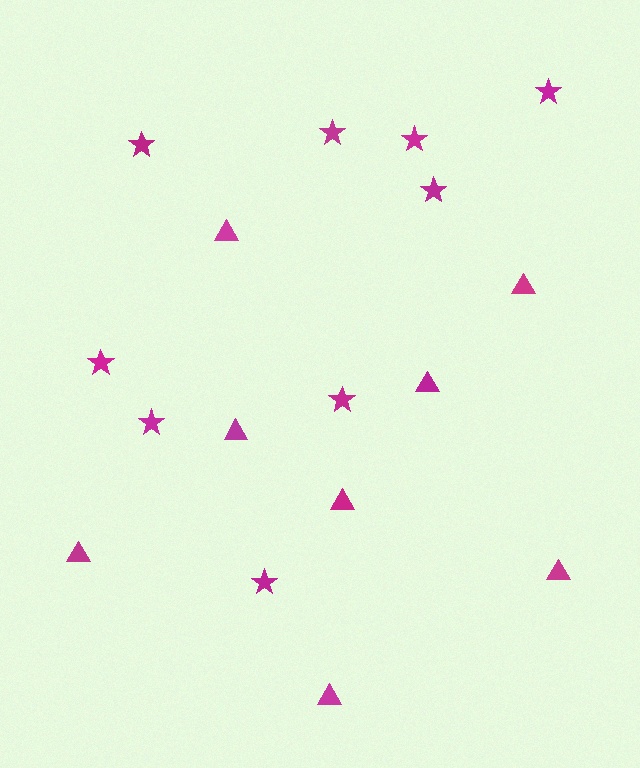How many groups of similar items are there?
There are 2 groups: one group of stars (9) and one group of triangles (8).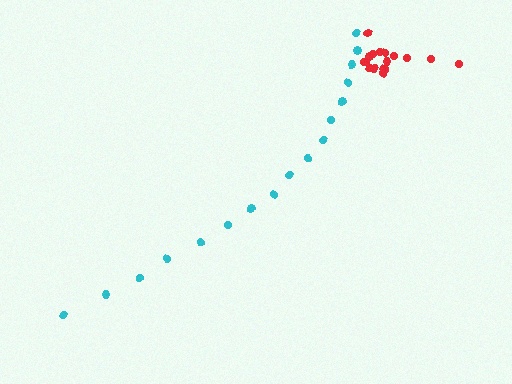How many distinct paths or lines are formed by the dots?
There are 2 distinct paths.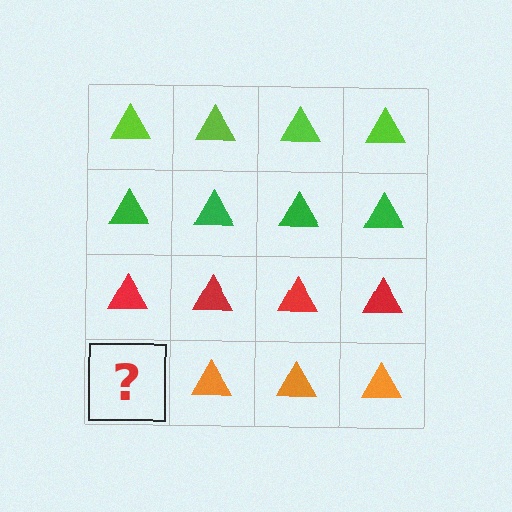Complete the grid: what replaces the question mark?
The question mark should be replaced with an orange triangle.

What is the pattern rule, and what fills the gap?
The rule is that each row has a consistent color. The gap should be filled with an orange triangle.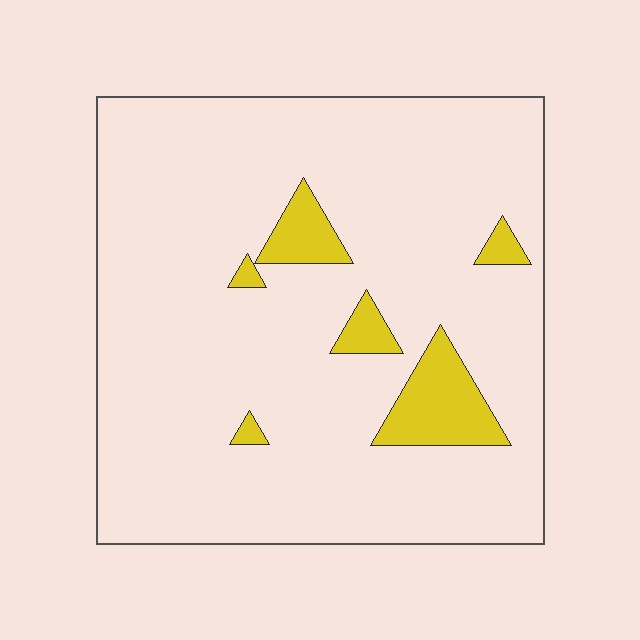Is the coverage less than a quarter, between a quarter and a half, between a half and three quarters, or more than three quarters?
Less than a quarter.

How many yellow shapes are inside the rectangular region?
6.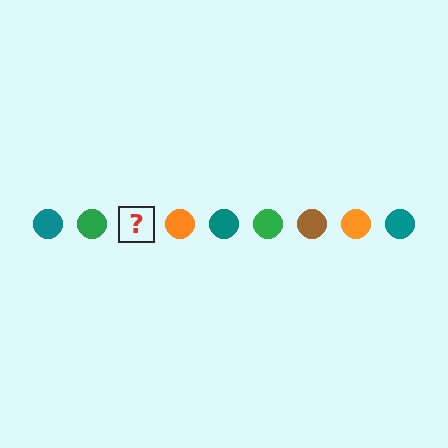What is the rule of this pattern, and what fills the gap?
The rule is that the pattern cycles through teal, green, brown, orange circles. The gap should be filled with a brown circle.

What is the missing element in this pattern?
The missing element is a brown circle.